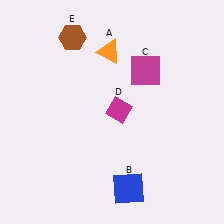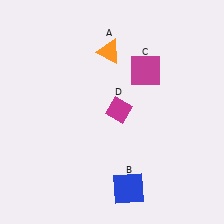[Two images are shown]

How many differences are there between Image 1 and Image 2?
There is 1 difference between the two images.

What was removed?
The brown hexagon (E) was removed in Image 2.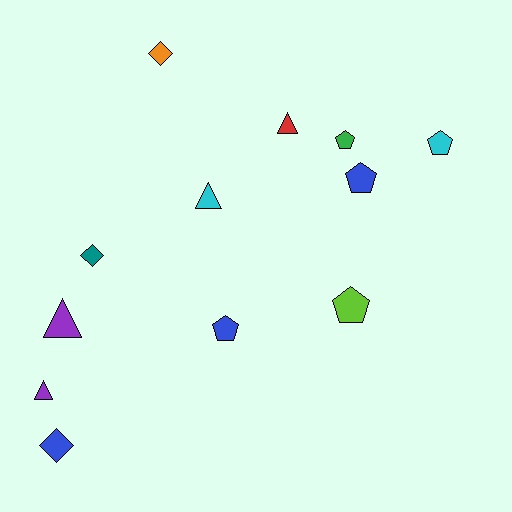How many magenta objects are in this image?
There are no magenta objects.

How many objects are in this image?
There are 12 objects.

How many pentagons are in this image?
There are 5 pentagons.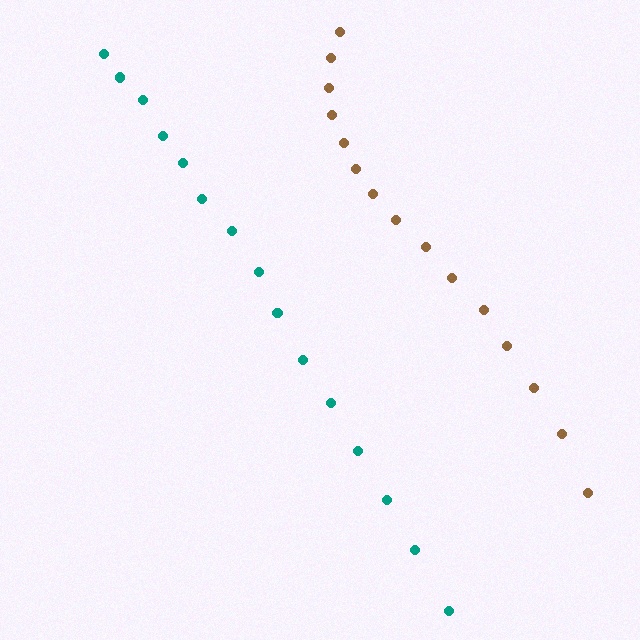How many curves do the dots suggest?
There are 2 distinct paths.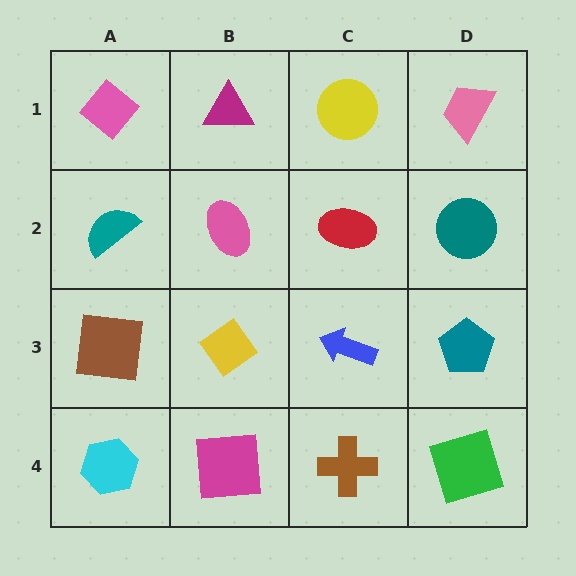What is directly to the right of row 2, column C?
A teal circle.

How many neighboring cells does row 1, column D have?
2.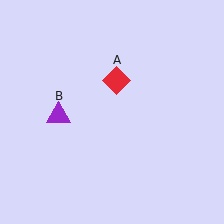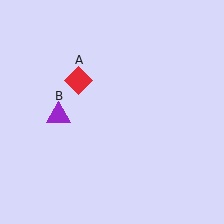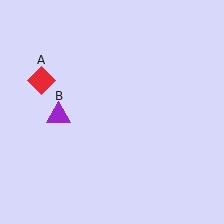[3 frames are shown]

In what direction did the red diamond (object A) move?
The red diamond (object A) moved left.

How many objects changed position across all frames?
1 object changed position: red diamond (object A).